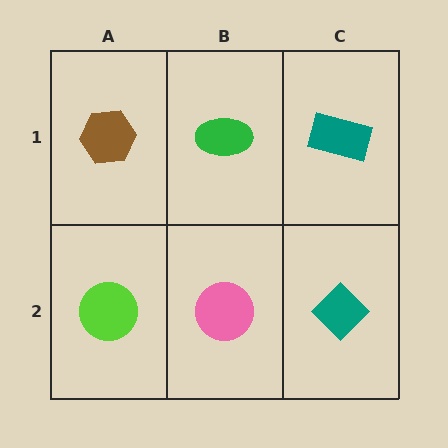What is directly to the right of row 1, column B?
A teal rectangle.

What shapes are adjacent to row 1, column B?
A pink circle (row 2, column B), a brown hexagon (row 1, column A), a teal rectangle (row 1, column C).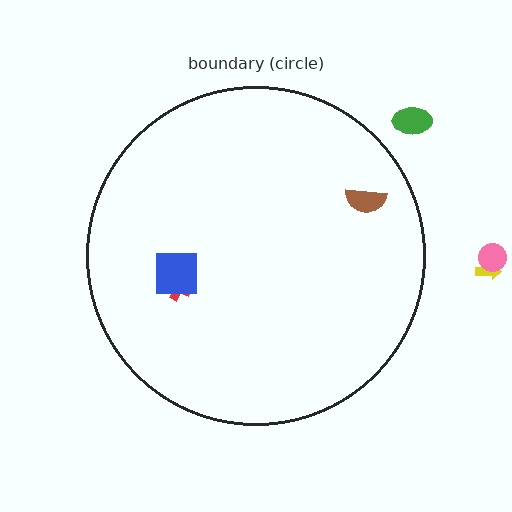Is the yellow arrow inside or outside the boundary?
Outside.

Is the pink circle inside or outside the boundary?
Outside.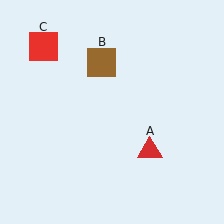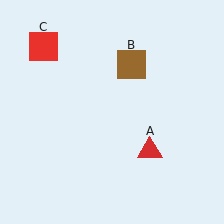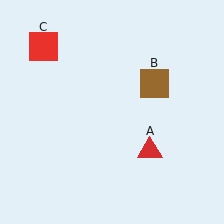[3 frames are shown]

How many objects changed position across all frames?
1 object changed position: brown square (object B).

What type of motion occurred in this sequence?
The brown square (object B) rotated clockwise around the center of the scene.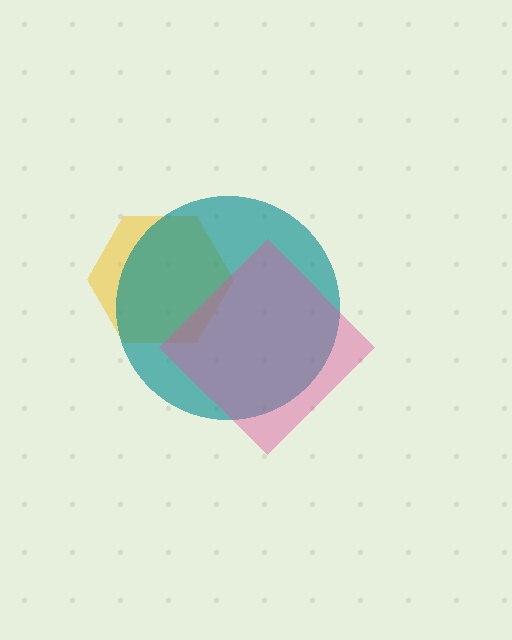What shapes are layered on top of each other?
The layered shapes are: a yellow hexagon, a teal circle, a pink diamond.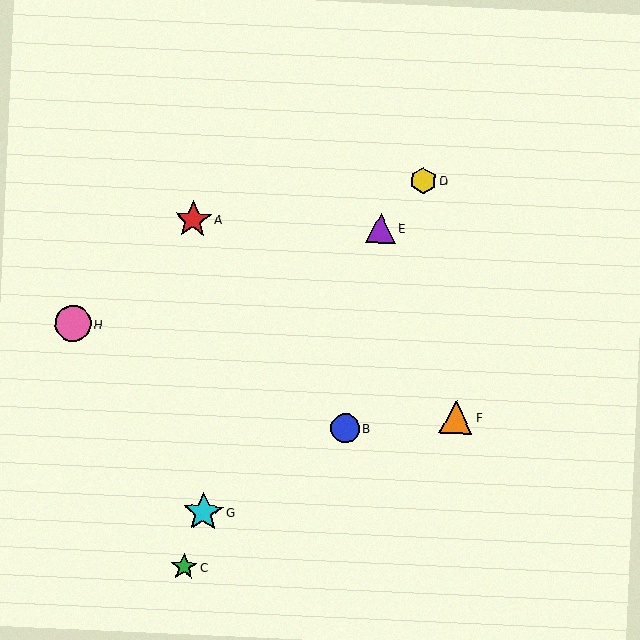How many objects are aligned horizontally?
2 objects (A, E) are aligned horizontally.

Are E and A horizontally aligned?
Yes, both are at y≈228.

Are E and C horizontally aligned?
No, E is at y≈228 and C is at y≈567.